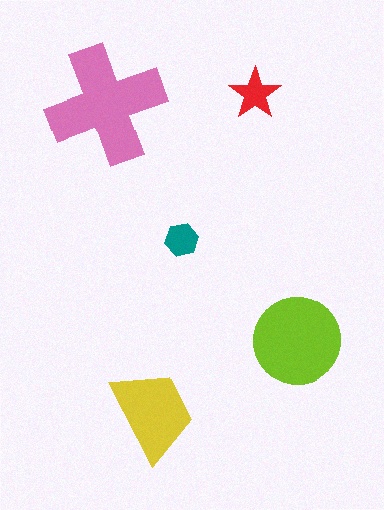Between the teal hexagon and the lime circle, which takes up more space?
The lime circle.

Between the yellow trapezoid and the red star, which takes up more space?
The yellow trapezoid.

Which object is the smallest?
The teal hexagon.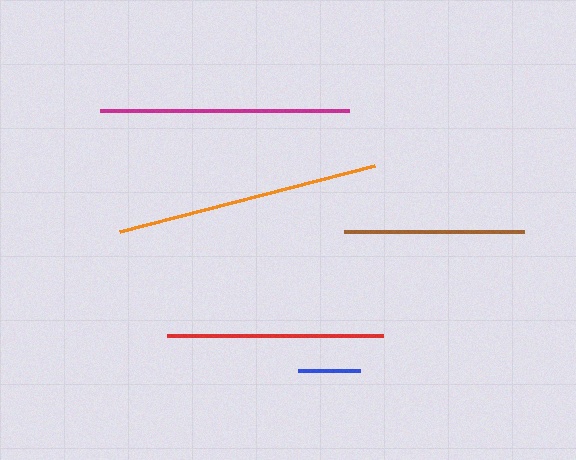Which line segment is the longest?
The orange line is the longest at approximately 263 pixels.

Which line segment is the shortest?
The blue line is the shortest at approximately 62 pixels.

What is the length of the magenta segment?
The magenta segment is approximately 249 pixels long.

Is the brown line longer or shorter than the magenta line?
The magenta line is longer than the brown line.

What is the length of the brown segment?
The brown segment is approximately 180 pixels long.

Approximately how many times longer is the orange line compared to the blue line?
The orange line is approximately 4.3 times the length of the blue line.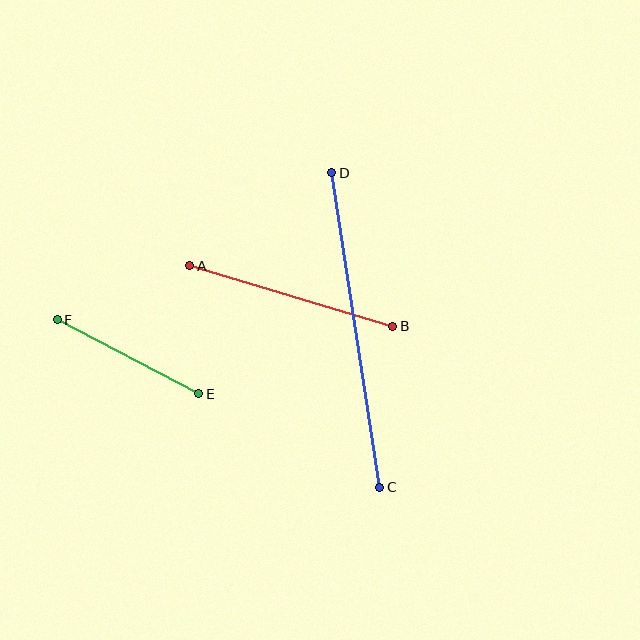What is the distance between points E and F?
The distance is approximately 160 pixels.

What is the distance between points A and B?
The distance is approximately 212 pixels.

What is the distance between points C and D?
The distance is approximately 318 pixels.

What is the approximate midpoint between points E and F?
The midpoint is at approximately (128, 357) pixels.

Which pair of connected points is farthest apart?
Points C and D are farthest apart.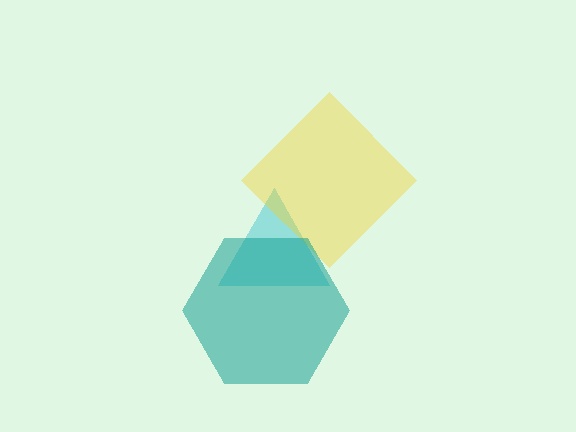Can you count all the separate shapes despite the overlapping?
Yes, there are 3 separate shapes.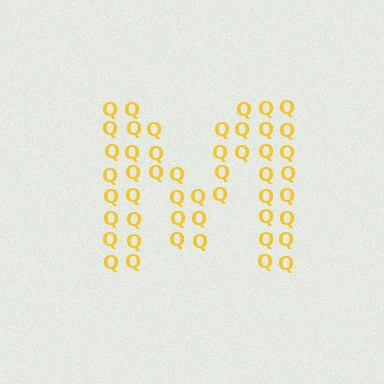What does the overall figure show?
The overall figure shows the letter M.